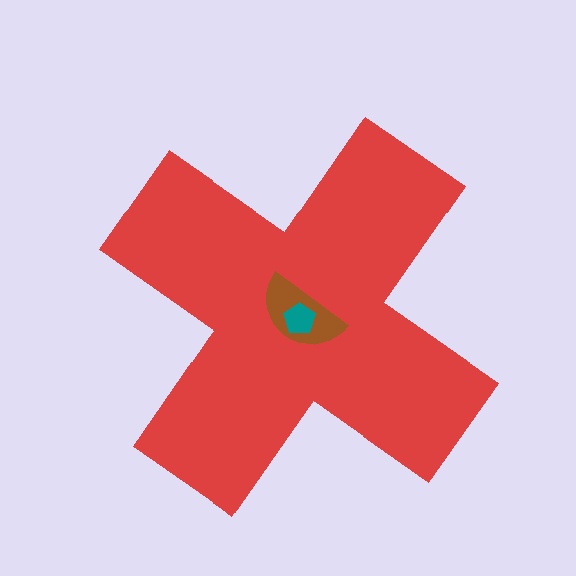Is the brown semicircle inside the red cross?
Yes.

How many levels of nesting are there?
3.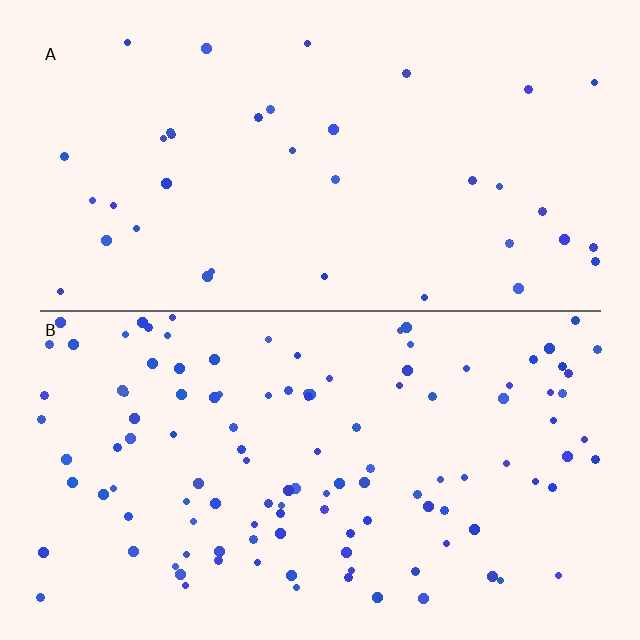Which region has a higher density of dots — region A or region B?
B (the bottom).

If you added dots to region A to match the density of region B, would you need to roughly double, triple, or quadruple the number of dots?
Approximately triple.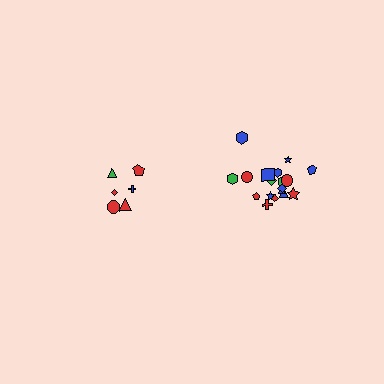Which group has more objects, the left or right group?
The right group.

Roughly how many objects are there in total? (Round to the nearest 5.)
Roughly 25 objects in total.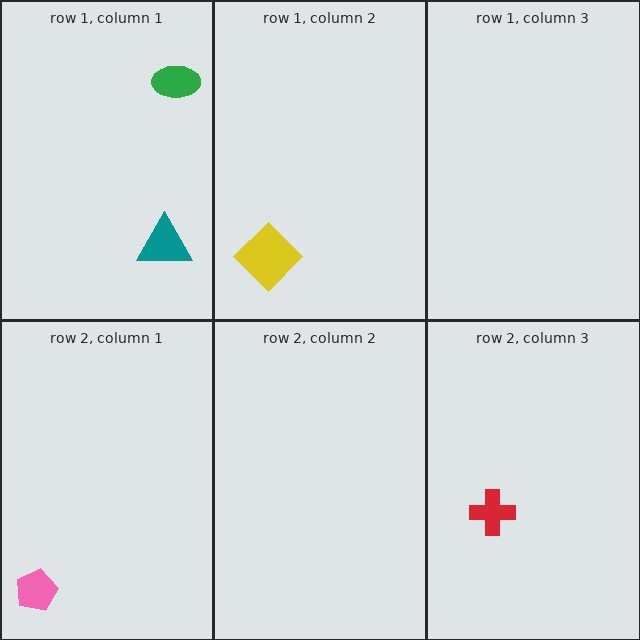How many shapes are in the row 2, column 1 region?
1.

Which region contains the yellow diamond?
The row 1, column 2 region.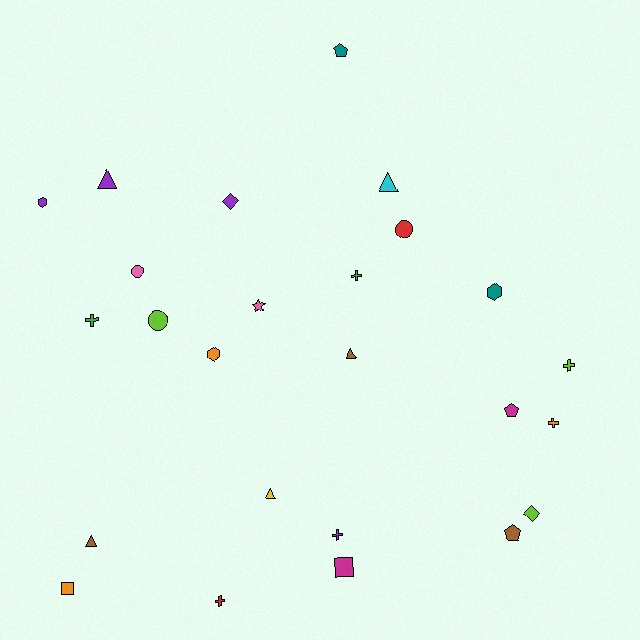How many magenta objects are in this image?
There are 2 magenta objects.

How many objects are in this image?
There are 25 objects.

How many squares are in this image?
There are 2 squares.